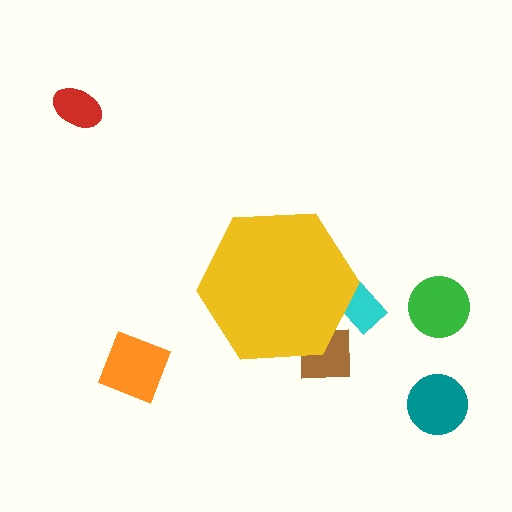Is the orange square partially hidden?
No, the orange square is fully visible.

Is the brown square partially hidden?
Yes, the brown square is partially hidden behind the yellow hexagon.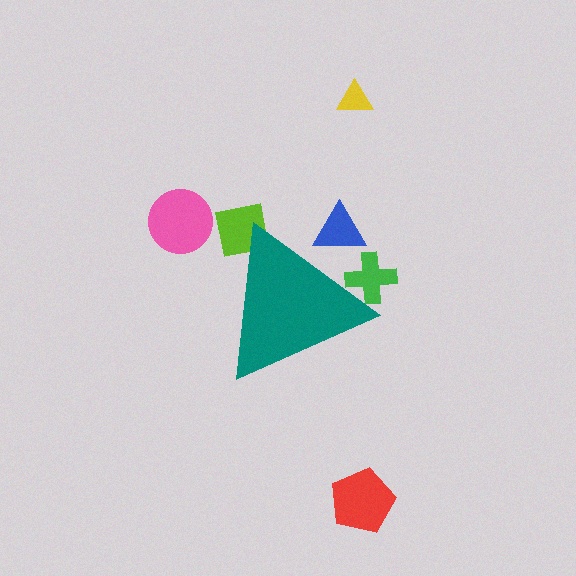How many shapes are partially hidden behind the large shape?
3 shapes are partially hidden.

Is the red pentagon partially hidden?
No, the red pentagon is fully visible.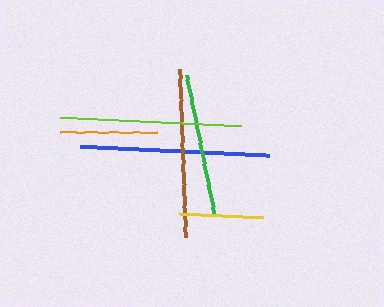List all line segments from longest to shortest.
From longest to shortest: blue, lime, brown, green, orange, yellow.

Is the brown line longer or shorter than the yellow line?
The brown line is longer than the yellow line.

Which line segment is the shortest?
The yellow line is the shortest at approximately 84 pixels.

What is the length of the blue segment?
The blue segment is approximately 189 pixels long.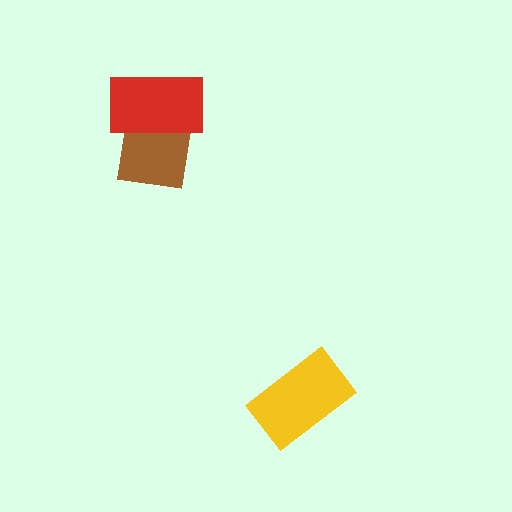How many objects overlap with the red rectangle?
1 object overlaps with the red rectangle.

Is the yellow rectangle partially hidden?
No, no other shape covers it.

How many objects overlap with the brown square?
1 object overlaps with the brown square.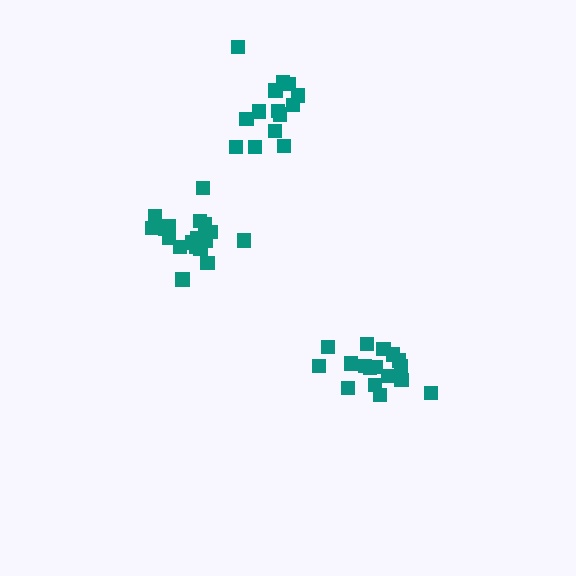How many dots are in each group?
Group 1: 18 dots, Group 2: 17 dots, Group 3: 14 dots (49 total).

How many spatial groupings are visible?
There are 3 spatial groupings.